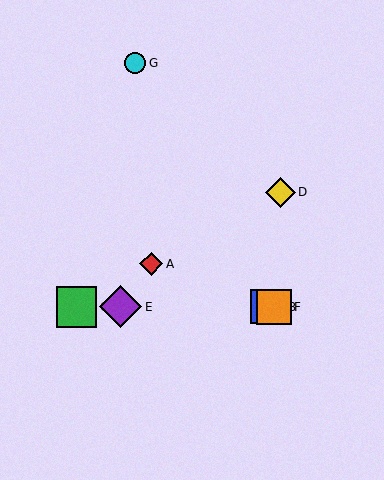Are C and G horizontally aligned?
No, C is at y≈307 and G is at y≈63.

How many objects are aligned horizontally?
4 objects (B, C, E, F) are aligned horizontally.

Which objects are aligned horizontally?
Objects B, C, E, F are aligned horizontally.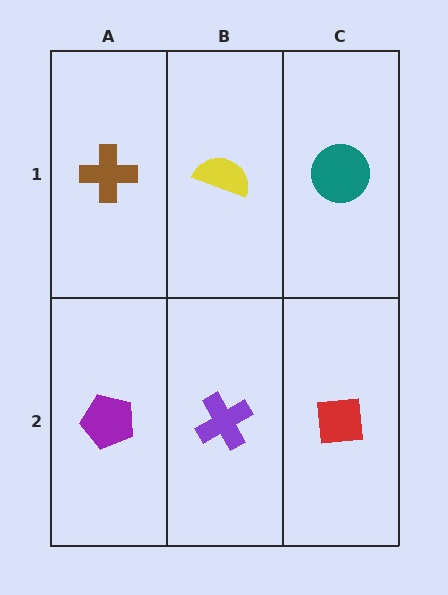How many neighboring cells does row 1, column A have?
2.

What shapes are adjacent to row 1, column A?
A purple pentagon (row 2, column A), a yellow semicircle (row 1, column B).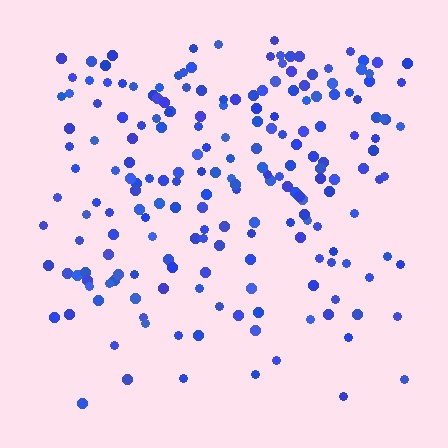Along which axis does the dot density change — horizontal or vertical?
Vertical.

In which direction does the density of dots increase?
From bottom to top, with the top side densest.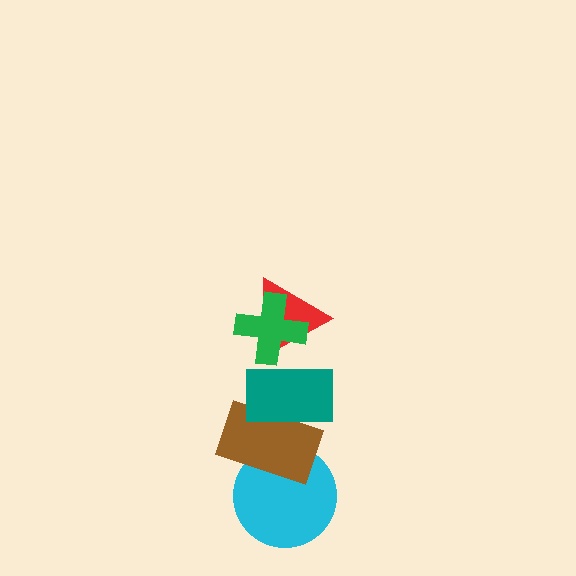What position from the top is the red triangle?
The red triangle is 2nd from the top.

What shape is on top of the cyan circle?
The brown rectangle is on top of the cyan circle.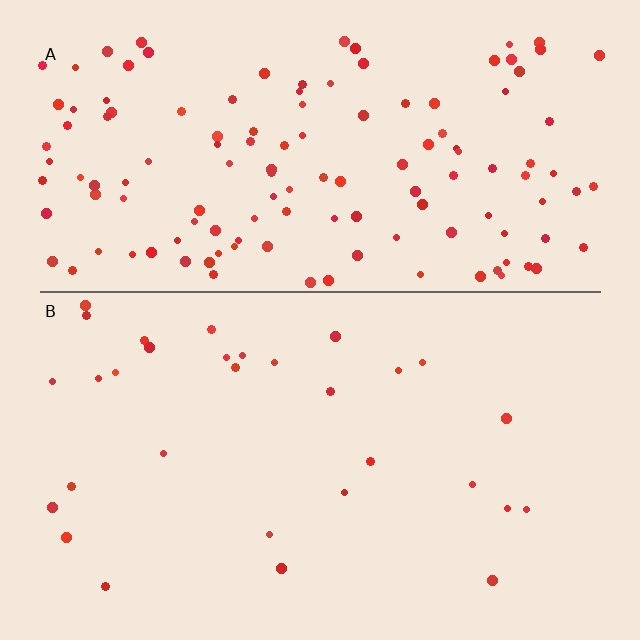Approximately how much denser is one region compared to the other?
Approximately 4.4× — region A over region B.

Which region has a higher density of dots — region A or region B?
A (the top).